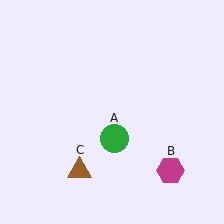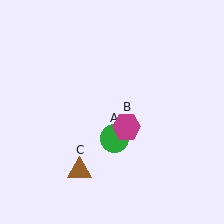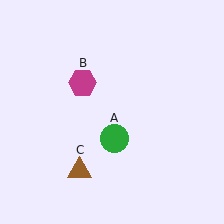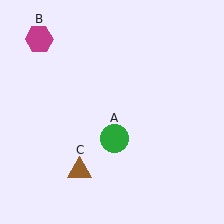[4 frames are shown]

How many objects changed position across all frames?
1 object changed position: magenta hexagon (object B).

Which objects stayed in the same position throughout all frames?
Green circle (object A) and brown triangle (object C) remained stationary.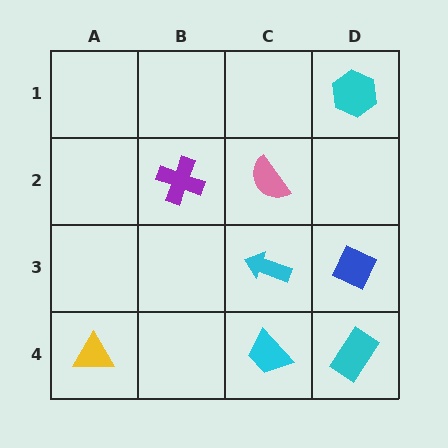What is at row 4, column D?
A cyan rectangle.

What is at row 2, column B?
A purple cross.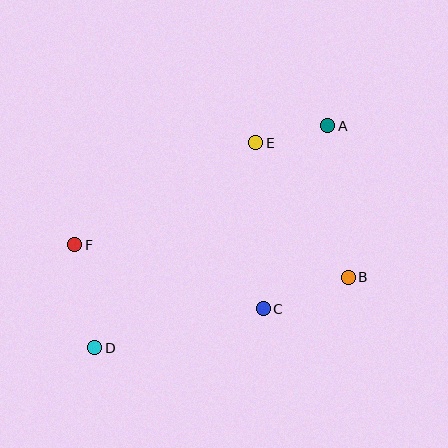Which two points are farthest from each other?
Points A and D are farthest from each other.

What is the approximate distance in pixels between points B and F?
The distance between B and F is approximately 275 pixels.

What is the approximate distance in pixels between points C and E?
The distance between C and E is approximately 166 pixels.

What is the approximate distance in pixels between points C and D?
The distance between C and D is approximately 173 pixels.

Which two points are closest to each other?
Points A and E are closest to each other.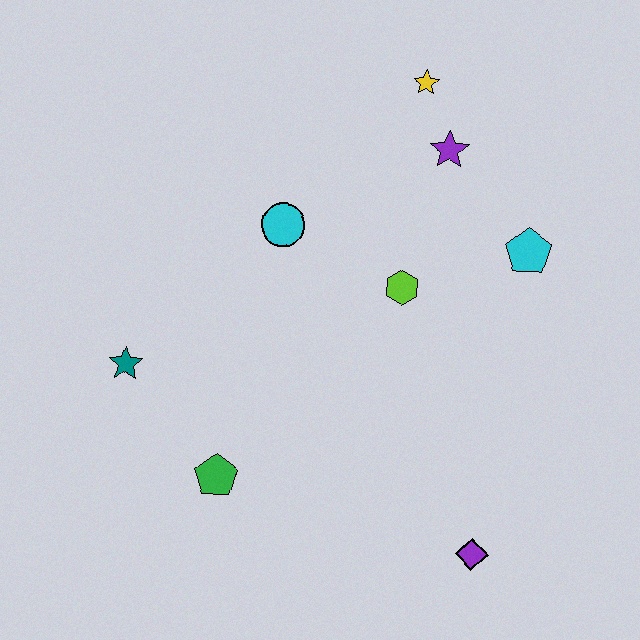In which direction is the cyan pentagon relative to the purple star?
The cyan pentagon is below the purple star.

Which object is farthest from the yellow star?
The purple diamond is farthest from the yellow star.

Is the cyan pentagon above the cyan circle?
No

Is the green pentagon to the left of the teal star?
No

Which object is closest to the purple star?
The yellow star is closest to the purple star.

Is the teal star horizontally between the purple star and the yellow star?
No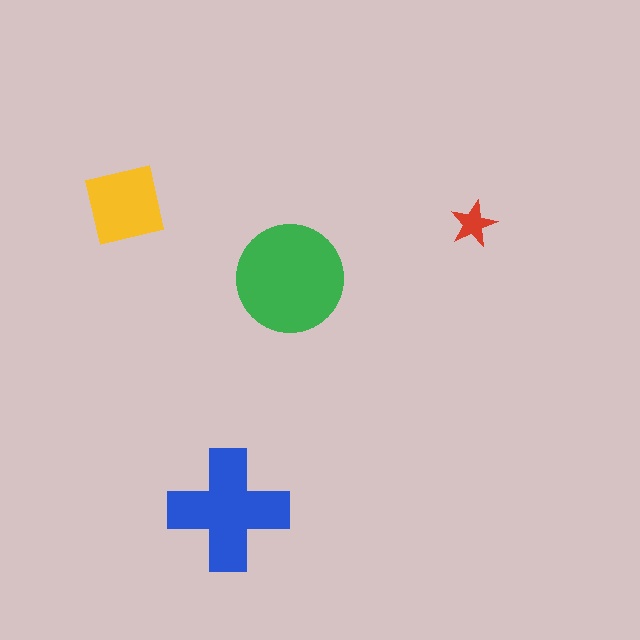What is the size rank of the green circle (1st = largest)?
1st.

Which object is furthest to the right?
The red star is rightmost.